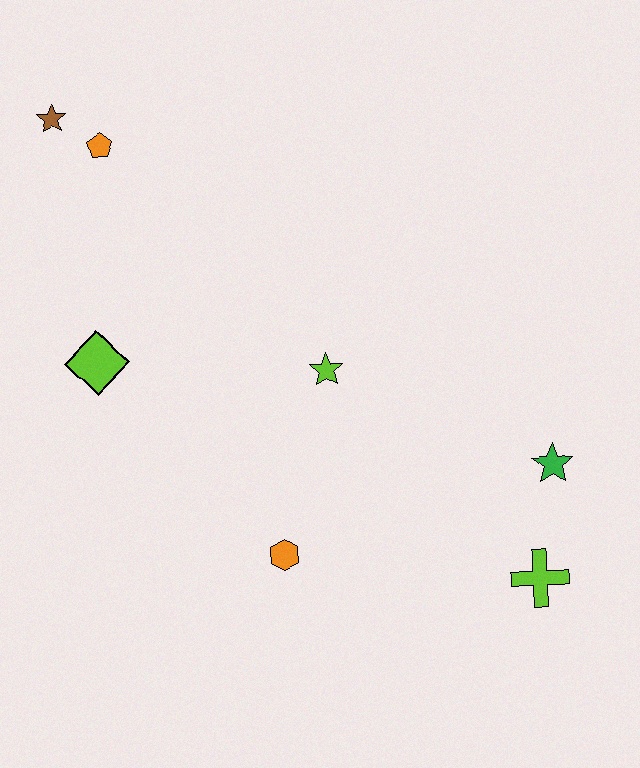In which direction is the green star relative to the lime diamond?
The green star is to the right of the lime diamond.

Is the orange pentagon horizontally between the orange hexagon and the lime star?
No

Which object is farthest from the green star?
The brown star is farthest from the green star.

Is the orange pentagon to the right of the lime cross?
No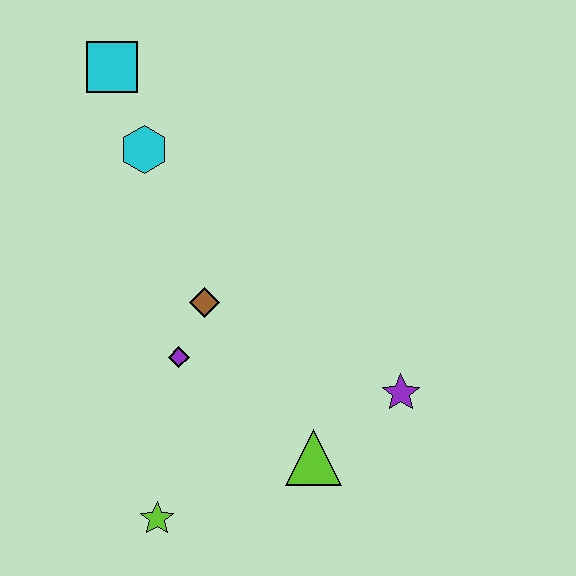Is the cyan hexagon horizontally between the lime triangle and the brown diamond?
No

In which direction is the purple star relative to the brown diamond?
The purple star is to the right of the brown diamond.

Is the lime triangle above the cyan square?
No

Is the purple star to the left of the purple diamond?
No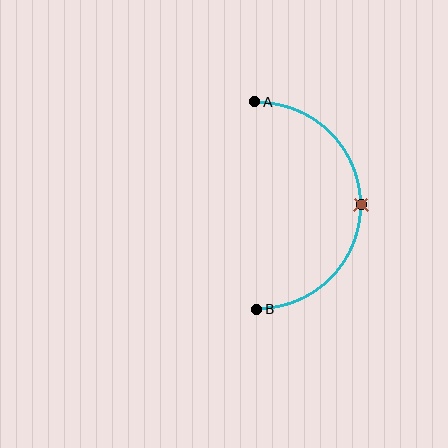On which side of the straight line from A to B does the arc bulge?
The arc bulges to the right of the straight line connecting A and B.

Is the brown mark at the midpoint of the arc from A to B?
Yes. The brown mark lies on the arc at equal arc-length from both A and B — it is the arc midpoint.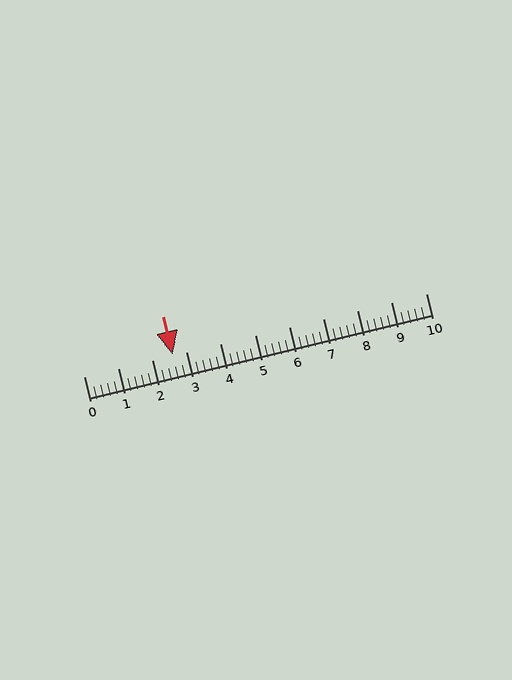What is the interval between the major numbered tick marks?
The major tick marks are spaced 1 units apart.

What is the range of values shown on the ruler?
The ruler shows values from 0 to 10.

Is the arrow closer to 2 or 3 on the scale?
The arrow is closer to 3.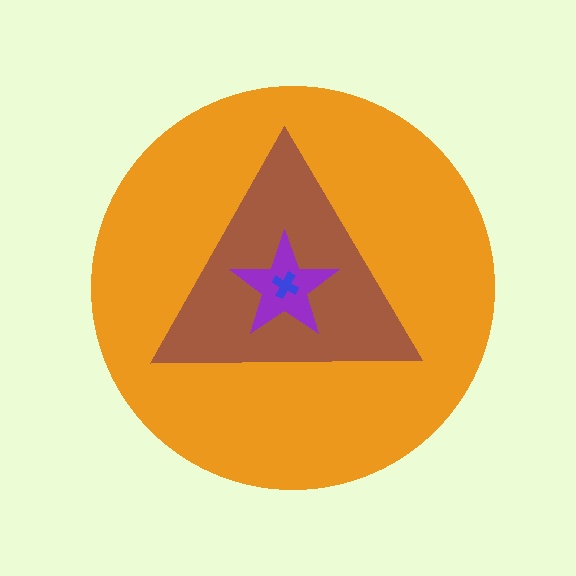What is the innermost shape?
The blue cross.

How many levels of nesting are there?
4.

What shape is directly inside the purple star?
The blue cross.